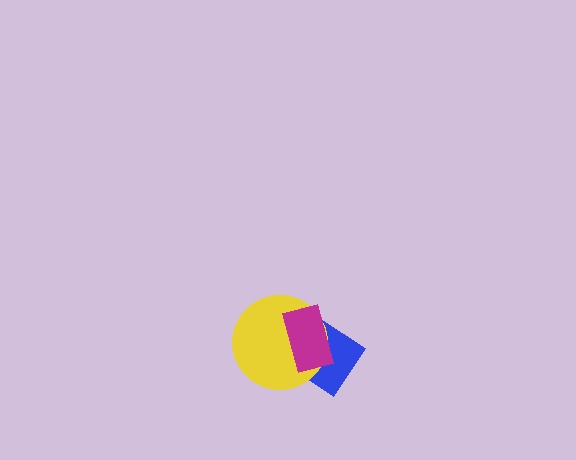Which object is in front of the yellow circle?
The magenta rectangle is in front of the yellow circle.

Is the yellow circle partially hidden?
Yes, it is partially covered by another shape.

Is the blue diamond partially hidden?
Yes, it is partially covered by another shape.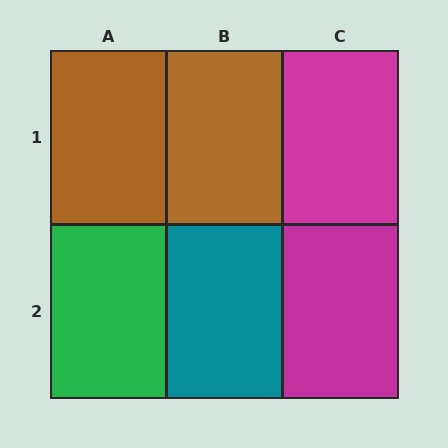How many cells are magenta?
2 cells are magenta.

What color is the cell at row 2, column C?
Magenta.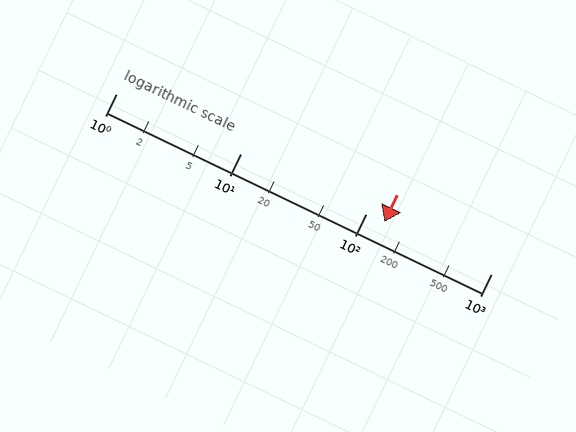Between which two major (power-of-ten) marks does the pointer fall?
The pointer is between 100 and 1000.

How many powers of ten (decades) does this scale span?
The scale spans 3 decades, from 1 to 1000.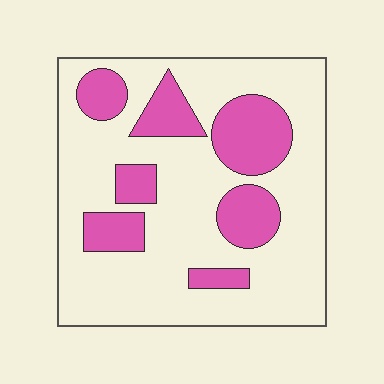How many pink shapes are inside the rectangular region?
7.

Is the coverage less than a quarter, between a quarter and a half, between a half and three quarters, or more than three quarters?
Between a quarter and a half.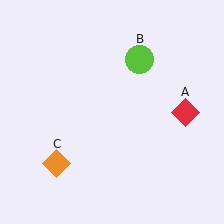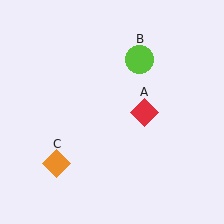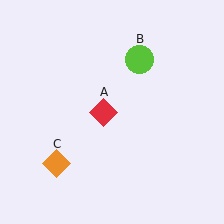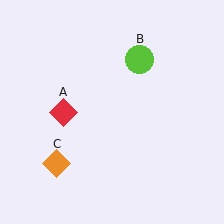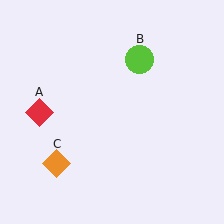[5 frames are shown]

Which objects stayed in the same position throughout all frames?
Lime circle (object B) and orange diamond (object C) remained stationary.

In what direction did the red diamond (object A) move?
The red diamond (object A) moved left.